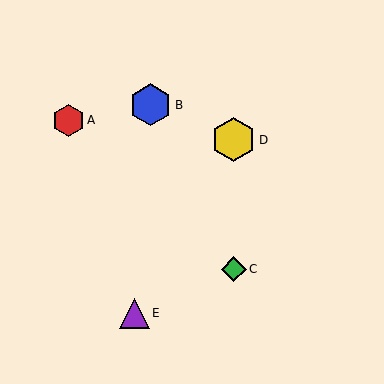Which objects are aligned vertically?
Objects C, D are aligned vertically.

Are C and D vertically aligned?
Yes, both are at x≈234.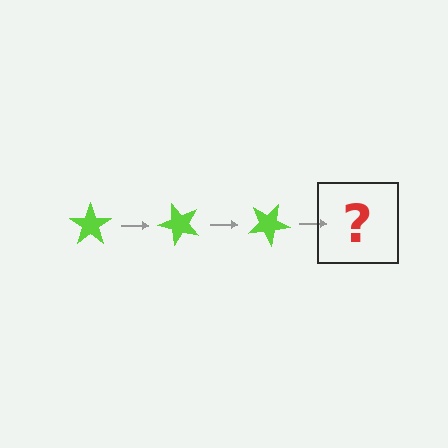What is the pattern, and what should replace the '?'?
The pattern is that the star rotates 50 degrees each step. The '?' should be a lime star rotated 150 degrees.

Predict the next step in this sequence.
The next step is a lime star rotated 150 degrees.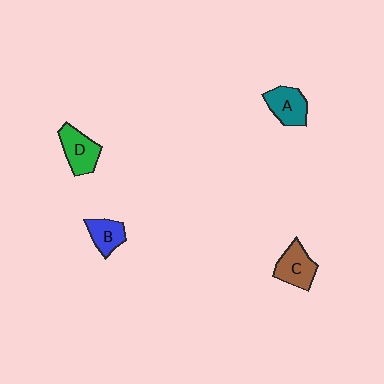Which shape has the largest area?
Shape D (green).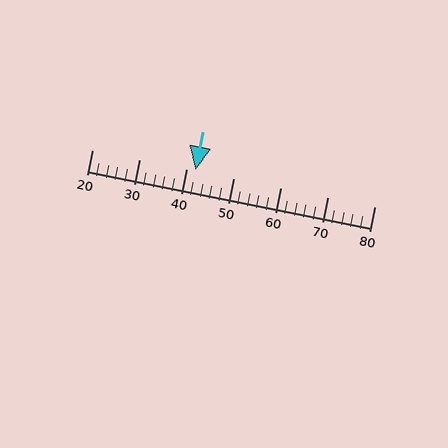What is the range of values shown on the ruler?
The ruler shows values from 20 to 80.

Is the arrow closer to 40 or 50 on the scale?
The arrow is closer to 40.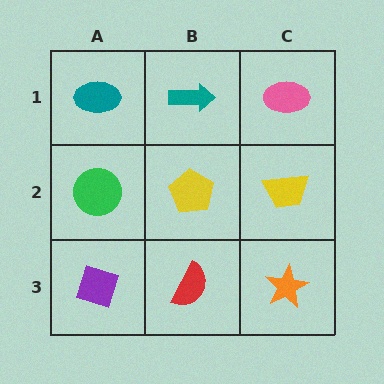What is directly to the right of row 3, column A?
A red semicircle.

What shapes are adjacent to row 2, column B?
A teal arrow (row 1, column B), a red semicircle (row 3, column B), a green circle (row 2, column A), a yellow trapezoid (row 2, column C).